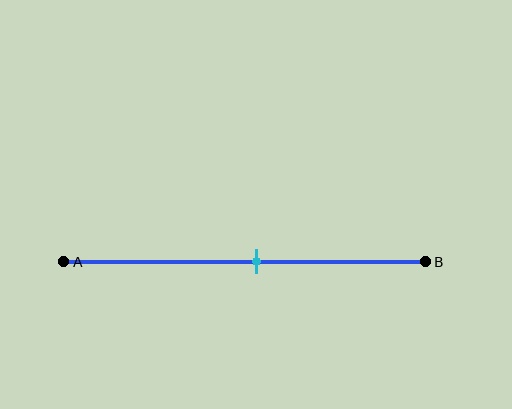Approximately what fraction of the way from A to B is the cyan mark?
The cyan mark is approximately 55% of the way from A to B.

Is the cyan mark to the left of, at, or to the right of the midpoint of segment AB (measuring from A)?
The cyan mark is to the right of the midpoint of segment AB.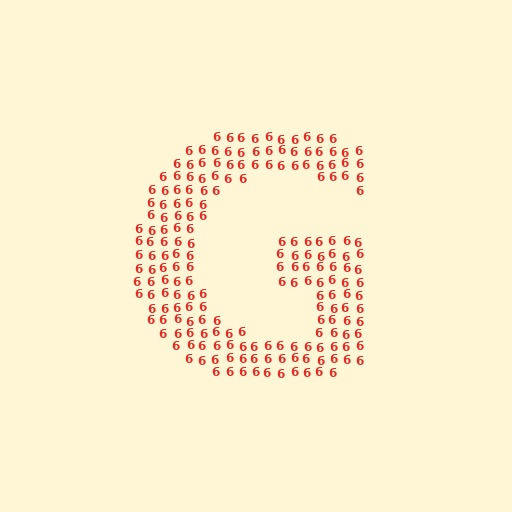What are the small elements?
The small elements are digit 6's.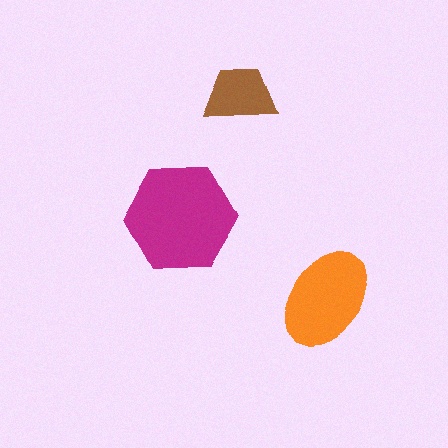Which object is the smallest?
The brown trapezoid.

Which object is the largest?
The magenta hexagon.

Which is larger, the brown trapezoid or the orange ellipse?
The orange ellipse.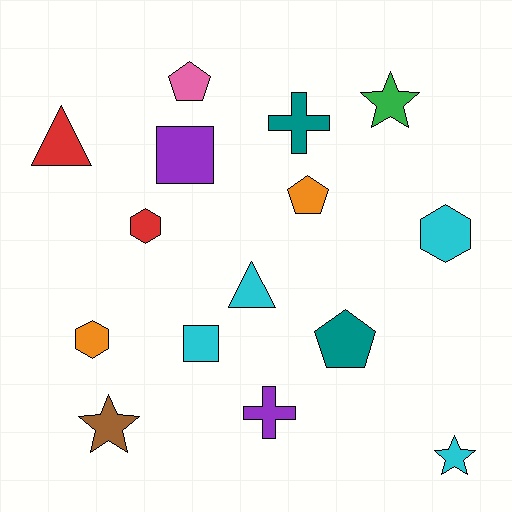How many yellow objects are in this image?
There are no yellow objects.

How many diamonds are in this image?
There are no diamonds.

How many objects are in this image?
There are 15 objects.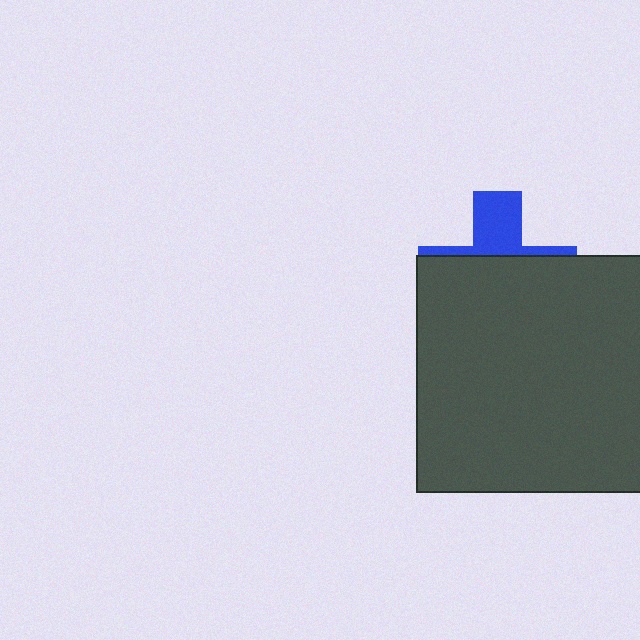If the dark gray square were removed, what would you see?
You would see the complete blue cross.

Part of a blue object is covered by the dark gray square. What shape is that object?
It is a cross.